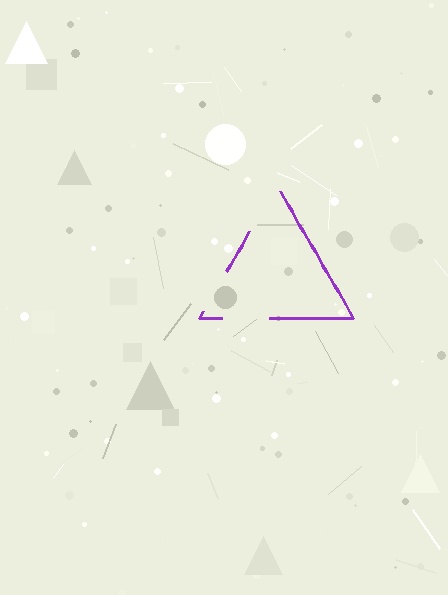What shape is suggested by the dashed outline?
The dashed outline suggests a triangle.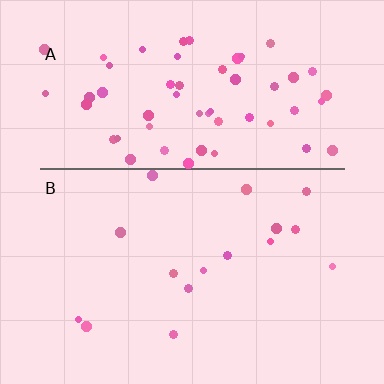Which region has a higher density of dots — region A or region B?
A (the top).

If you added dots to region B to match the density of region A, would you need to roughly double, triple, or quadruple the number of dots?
Approximately quadruple.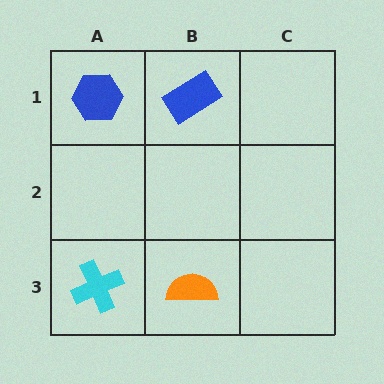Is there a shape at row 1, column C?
No, that cell is empty.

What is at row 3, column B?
An orange semicircle.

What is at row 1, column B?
A blue rectangle.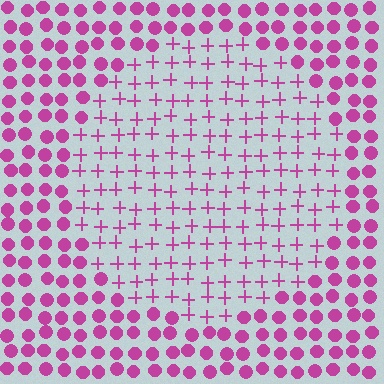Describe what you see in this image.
The image is filled with small magenta elements arranged in a uniform grid. A circle-shaped region contains plus signs, while the surrounding area contains circles. The boundary is defined purely by the change in element shape.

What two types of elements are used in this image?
The image uses plus signs inside the circle region and circles outside it.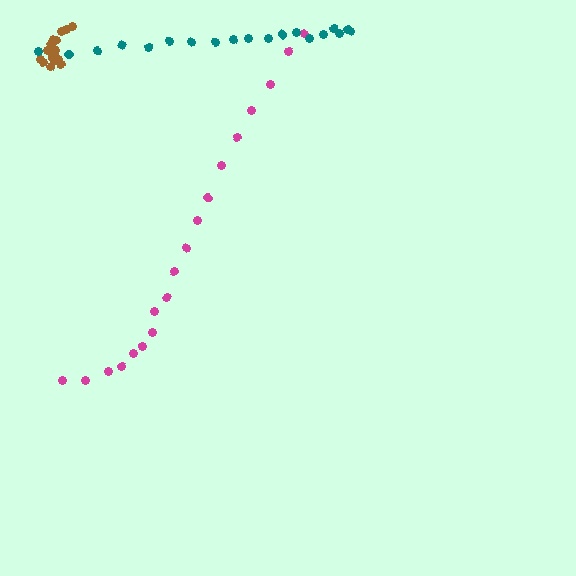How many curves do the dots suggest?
There are 3 distinct paths.